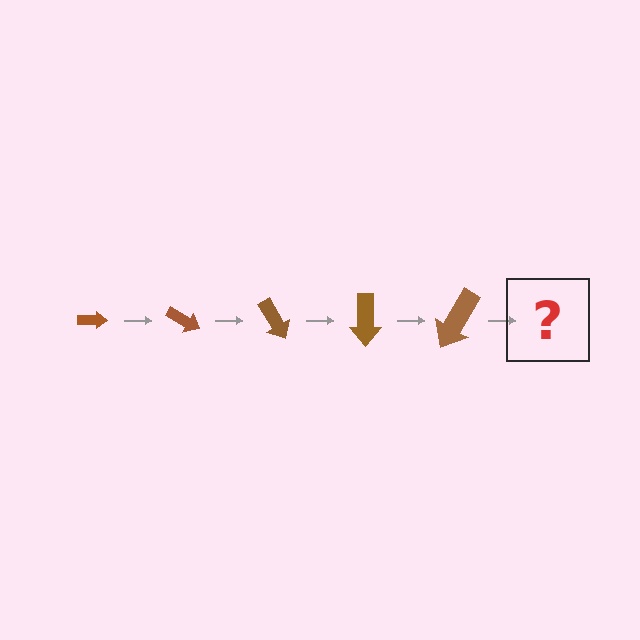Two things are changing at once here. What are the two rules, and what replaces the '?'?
The two rules are that the arrow grows larger each step and it rotates 30 degrees each step. The '?' should be an arrow, larger than the previous one and rotated 150 degrees from the start.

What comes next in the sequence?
The next element should be an arrow, larger than the previous one and rotated 150 degrees from the start.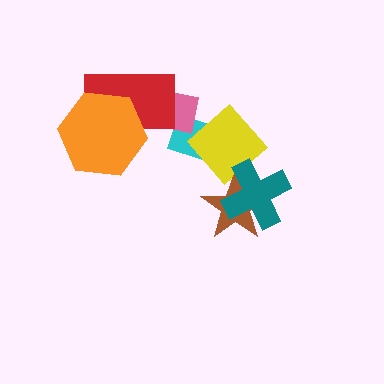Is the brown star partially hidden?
Yes, it is partially covered by another shape.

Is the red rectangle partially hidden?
Yes, it is partially covered by another shape.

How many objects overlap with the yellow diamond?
3 objects overlap with the yellow diamond.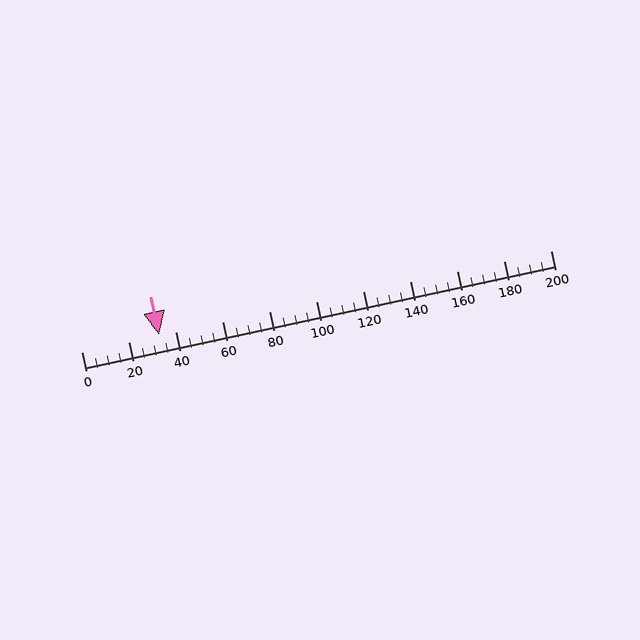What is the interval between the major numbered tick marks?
The major tick marks are spaced 20 units apart.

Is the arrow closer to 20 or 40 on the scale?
The arrow is closer to 40.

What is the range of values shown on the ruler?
The ruler shows values from 0 to 200.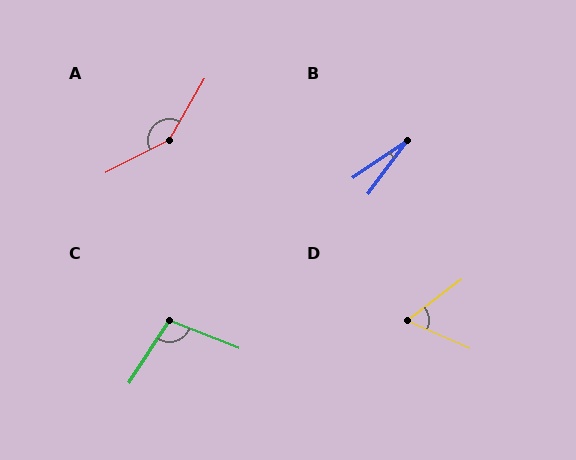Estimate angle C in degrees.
Approximately 101 degrees.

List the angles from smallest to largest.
B (19°), D (61°), C (101°), A (147°).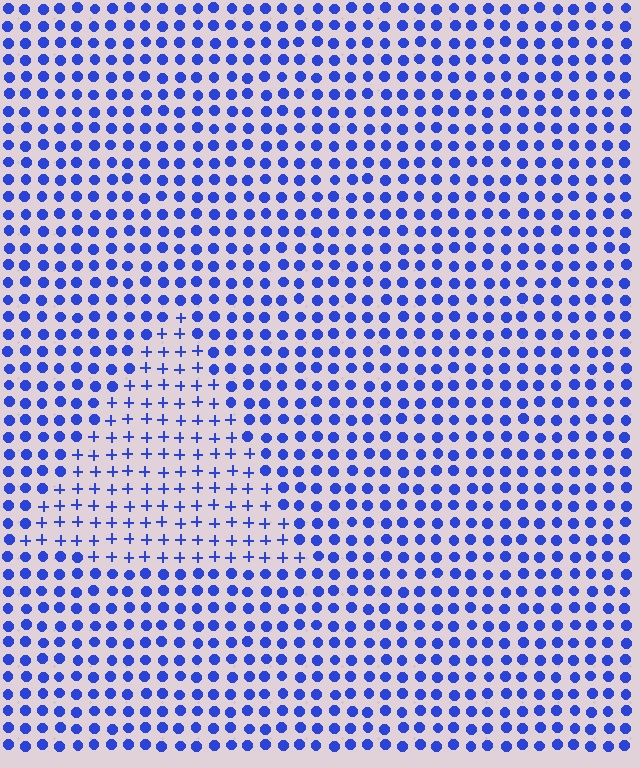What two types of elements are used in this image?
The image uses plus signs inside the triangle region and circles outside it.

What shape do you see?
I see a triangle.